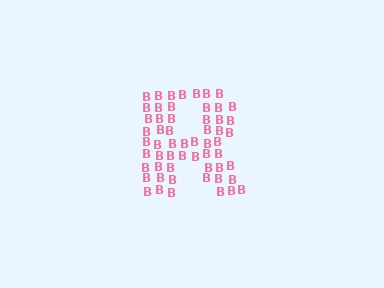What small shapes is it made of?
It is made of small letter B's.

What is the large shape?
The large shape is the letter R.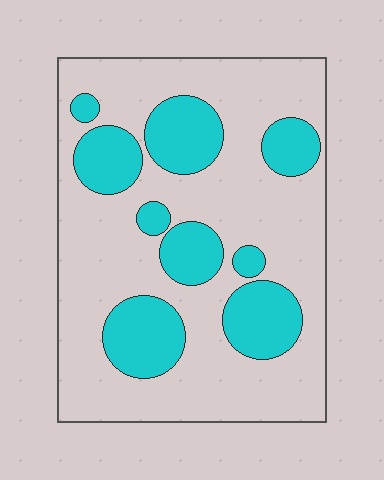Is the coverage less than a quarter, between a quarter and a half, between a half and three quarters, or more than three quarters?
Between a quarter and a half.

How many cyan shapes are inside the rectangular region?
9.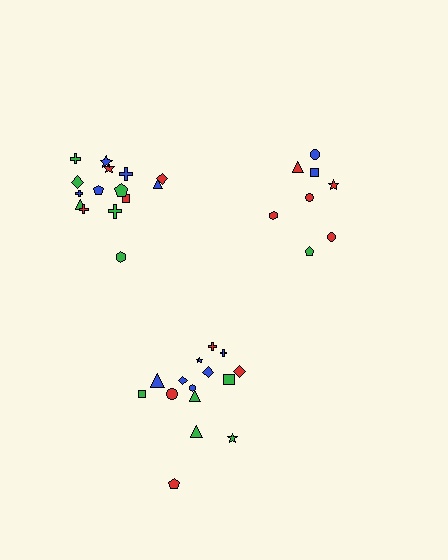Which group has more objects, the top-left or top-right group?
The top-left group.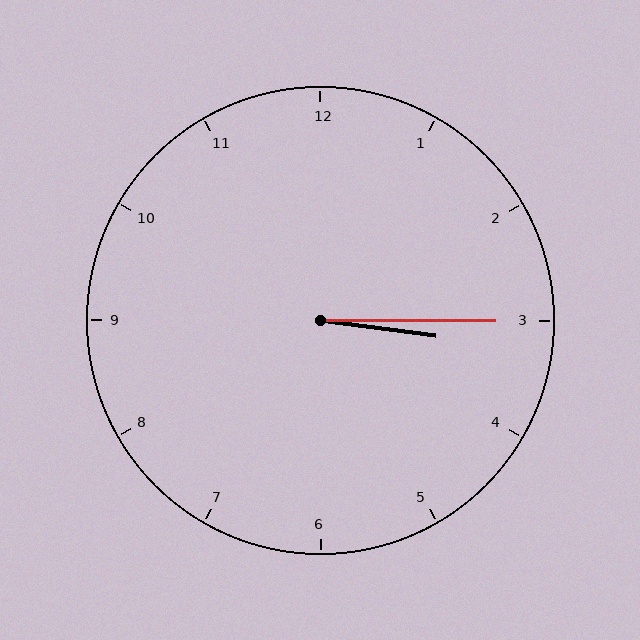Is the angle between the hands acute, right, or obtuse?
It is acute.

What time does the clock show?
3:15.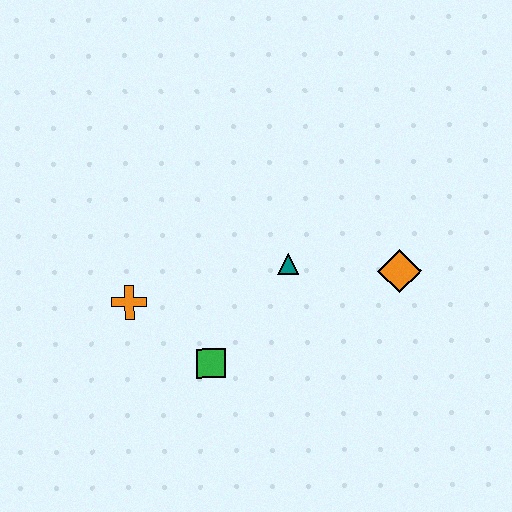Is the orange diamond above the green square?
Yes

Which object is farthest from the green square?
The orange diamond is farthest from the green square.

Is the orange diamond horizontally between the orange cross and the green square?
No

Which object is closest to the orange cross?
The green square is closest to the orange cross.